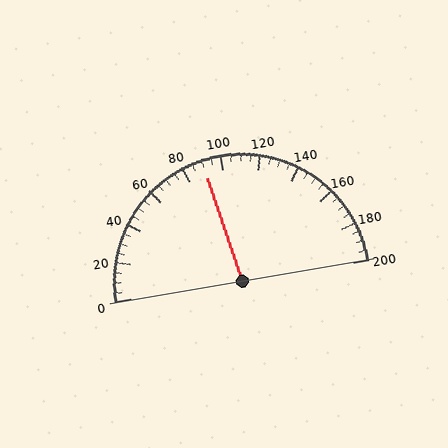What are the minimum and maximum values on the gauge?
The gauge ranges from 0 to 200.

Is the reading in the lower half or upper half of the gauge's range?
The reading is in the lower half of the range (0 to 200).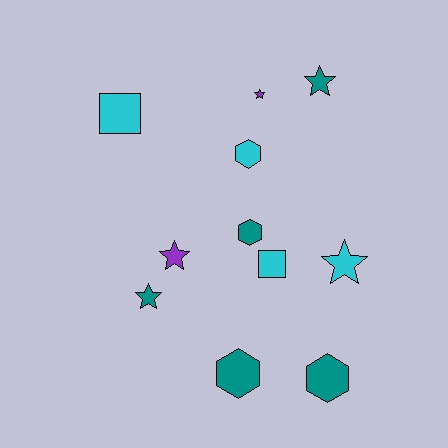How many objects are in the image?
There are 11 objects.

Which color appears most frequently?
Teal, with 5 objects.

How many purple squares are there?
There are no purple squares.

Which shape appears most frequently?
Star, with 5 objects.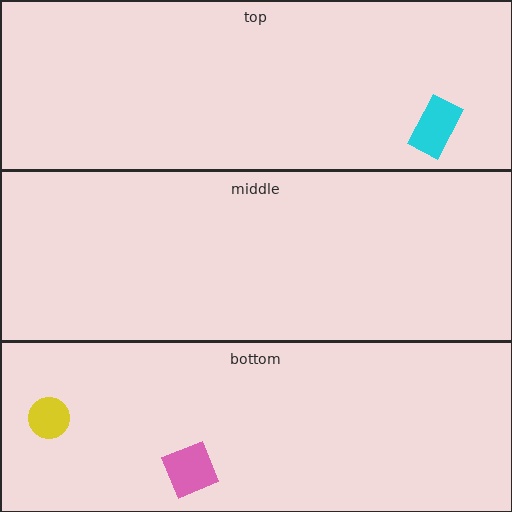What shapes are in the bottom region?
The yellow circle, the pink square.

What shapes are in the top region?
The cyan rectangle.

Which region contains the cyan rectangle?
The top region.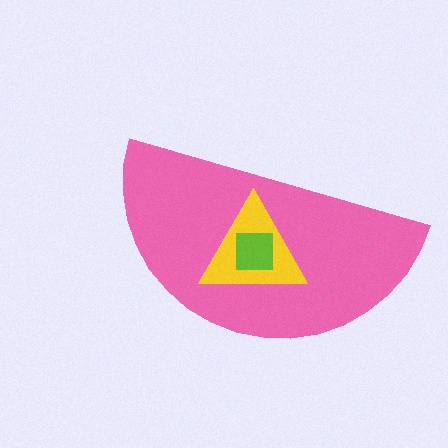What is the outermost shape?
The pink semicircle.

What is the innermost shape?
The lime square.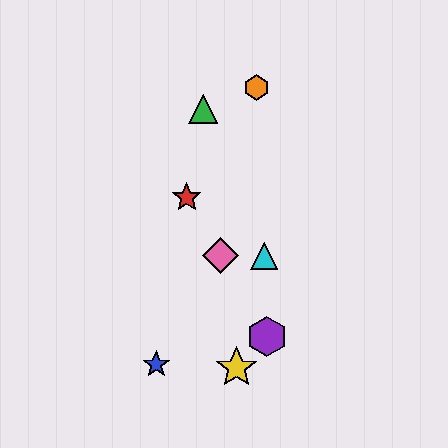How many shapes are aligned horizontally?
2 shapes (the cyan triangle, the pink diamond) are aligned horizontally.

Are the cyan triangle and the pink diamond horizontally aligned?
Yes, both are at y≈256.